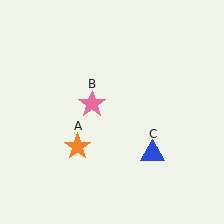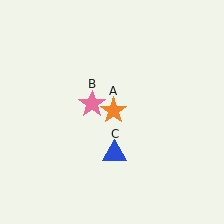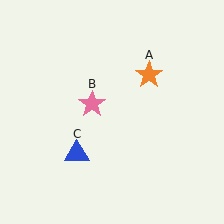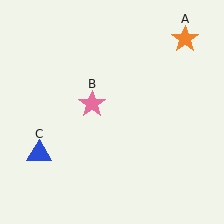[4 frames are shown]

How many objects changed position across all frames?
2 objects changed position: orange star (object A), blue triangle (object C).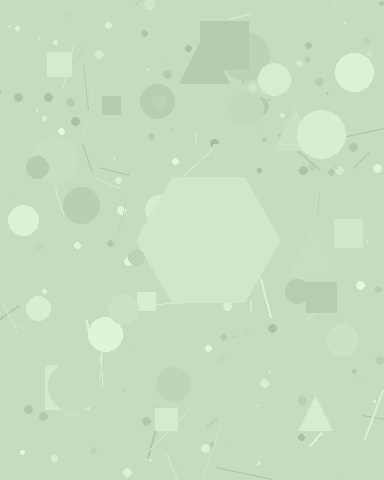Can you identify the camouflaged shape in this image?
The camouflaged shape is a hexagon.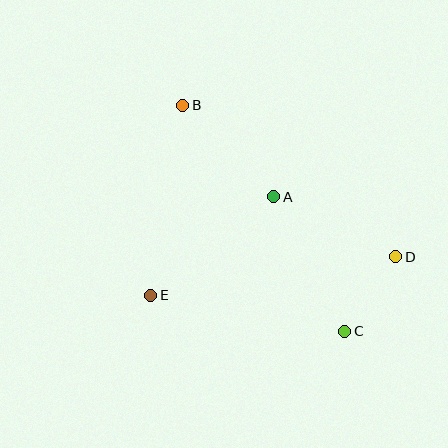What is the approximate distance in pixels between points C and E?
The distance between C and E is approximately 197 pixels.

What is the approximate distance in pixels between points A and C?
The distance between A and C is approximately 152 pixels.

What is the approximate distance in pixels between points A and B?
The distance between A and B is approximately 129 pixels.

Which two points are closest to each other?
Points C and D are closest to each other.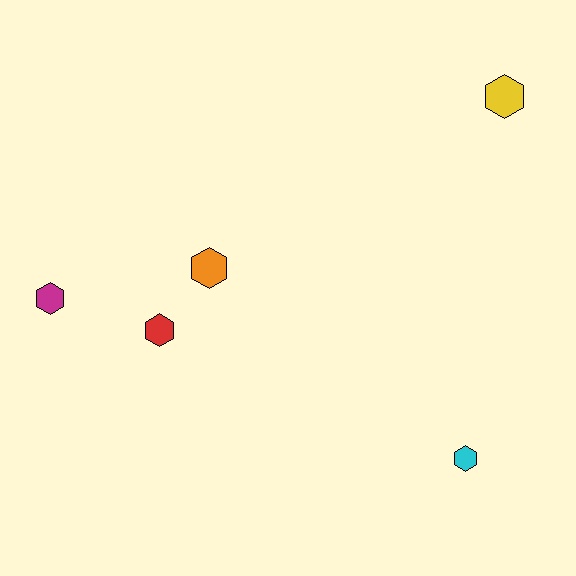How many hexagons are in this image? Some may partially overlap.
There are 5 hexagons.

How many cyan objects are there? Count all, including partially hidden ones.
There is 1 cyan object.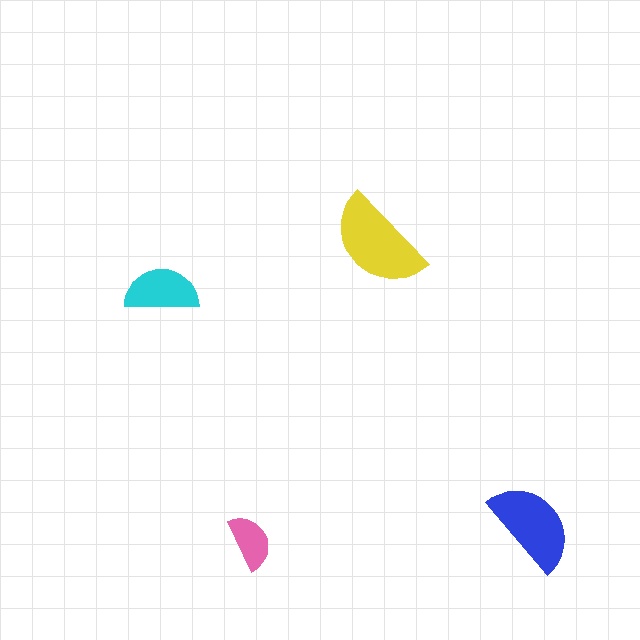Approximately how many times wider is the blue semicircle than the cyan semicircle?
About 1.5 times wider.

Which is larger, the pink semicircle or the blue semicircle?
The blue one.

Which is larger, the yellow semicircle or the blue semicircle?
The yellow one.